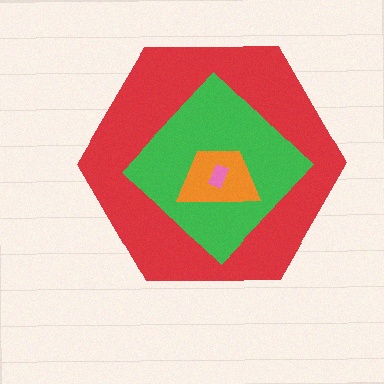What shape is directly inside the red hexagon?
The green diamond.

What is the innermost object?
The pink rectangle.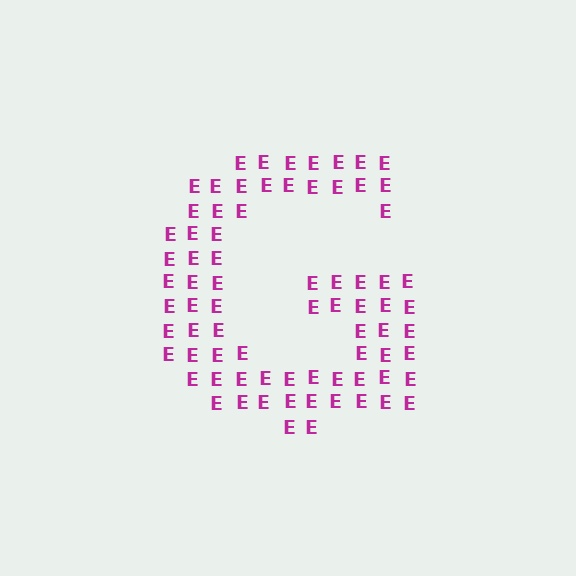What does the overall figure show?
The overall figure shows the letter G.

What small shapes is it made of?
It is made of small letter E's.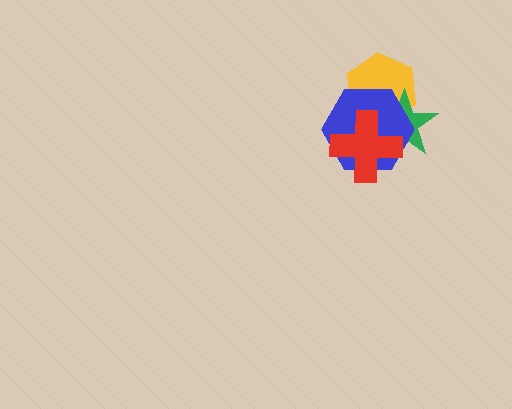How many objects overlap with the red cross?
3 objects overlap with the red cross.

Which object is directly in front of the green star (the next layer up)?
The blue hexagon is directly in front of the green star.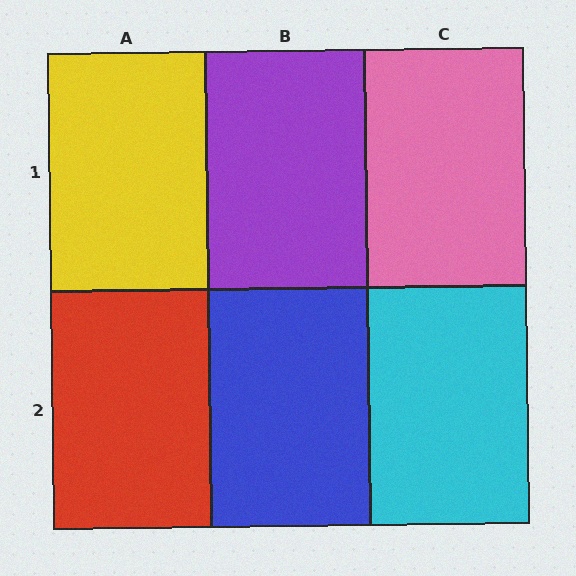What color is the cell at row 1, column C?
Pink.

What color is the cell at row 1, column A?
Yellow.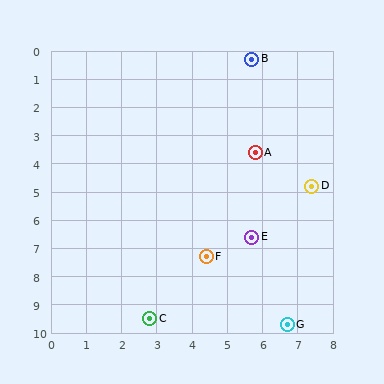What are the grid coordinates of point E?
Point E is at approximately (5.7, 6.6).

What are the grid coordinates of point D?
Point D is at approximately (7.4, 4.8).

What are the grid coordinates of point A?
Point A is at approximately (5.8, 3.6).